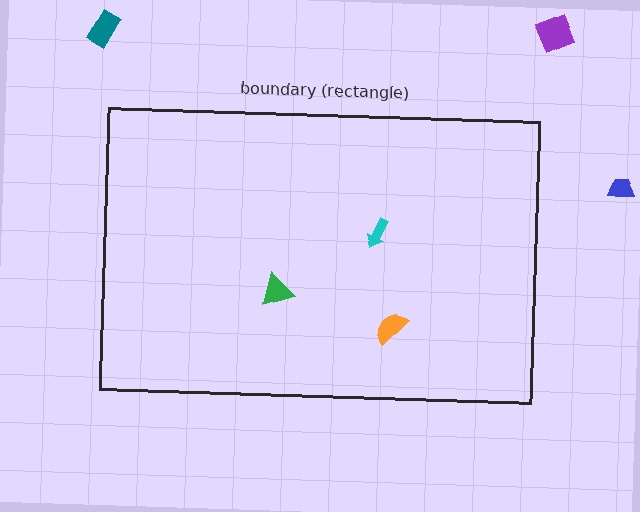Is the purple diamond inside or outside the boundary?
Outside.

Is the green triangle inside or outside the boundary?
Inside.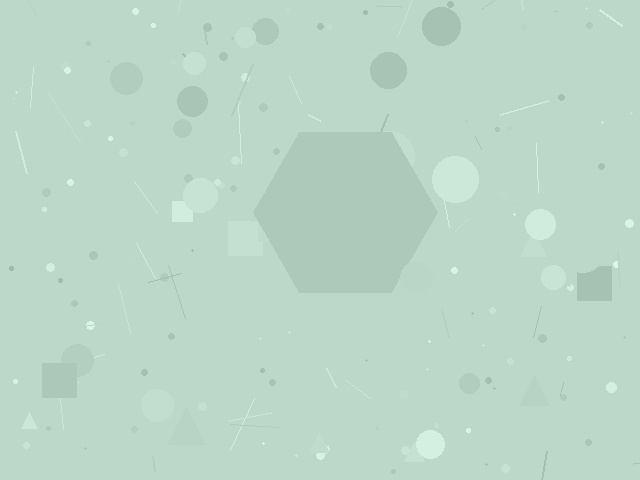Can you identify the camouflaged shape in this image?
The camouflaged shape is a hexagon.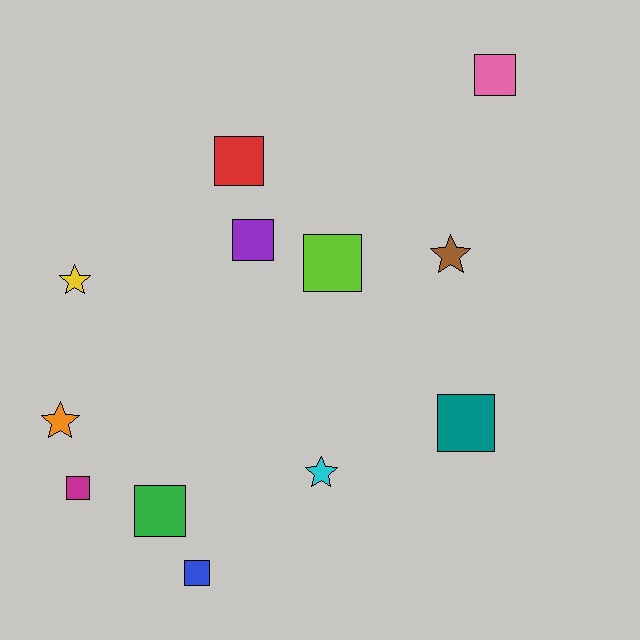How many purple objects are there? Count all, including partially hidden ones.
There is 1 purple object.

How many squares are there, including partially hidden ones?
There are 8 squares.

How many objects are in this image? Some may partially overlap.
There are 12 objects.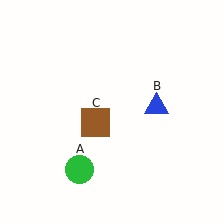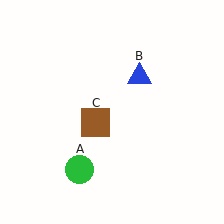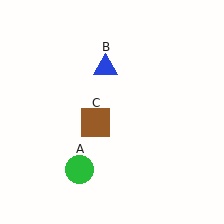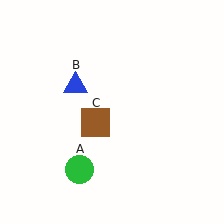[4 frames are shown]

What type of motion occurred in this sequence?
The blue triangle (object B) rotated counterclockwise around the center of the scene.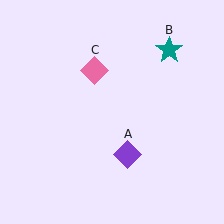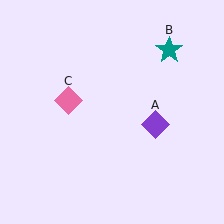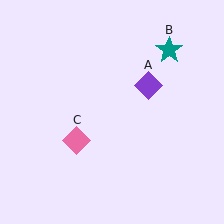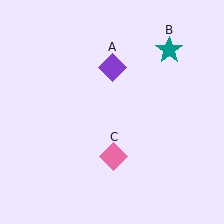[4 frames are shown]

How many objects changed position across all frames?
2 objects changed position: purple diamond (object A), pink diamond (object C).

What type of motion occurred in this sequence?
The purple diamond (object A), pink diamond (object C) rotated counterclockwise around the center of the scene.